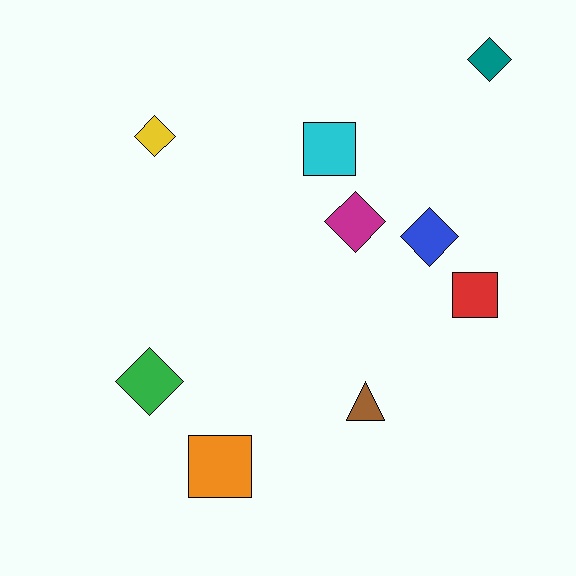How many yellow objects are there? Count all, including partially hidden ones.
There is 1 yellow object.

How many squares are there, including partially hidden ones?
There are 3 squares.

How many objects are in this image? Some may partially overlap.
There are 9 objects.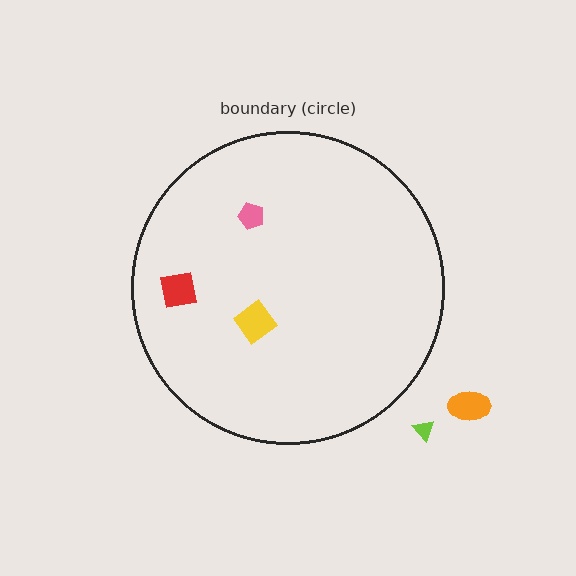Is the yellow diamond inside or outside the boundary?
Inside.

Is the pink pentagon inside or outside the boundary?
Inside.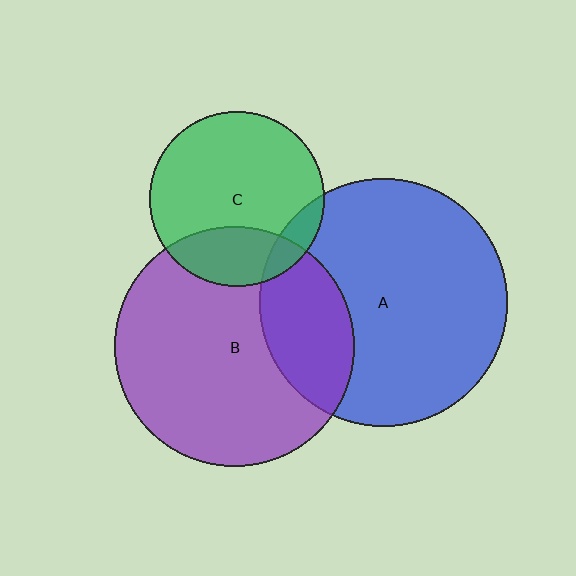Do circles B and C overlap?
Yes.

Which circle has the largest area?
Circle A (blue).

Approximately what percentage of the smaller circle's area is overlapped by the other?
Approximately 25%.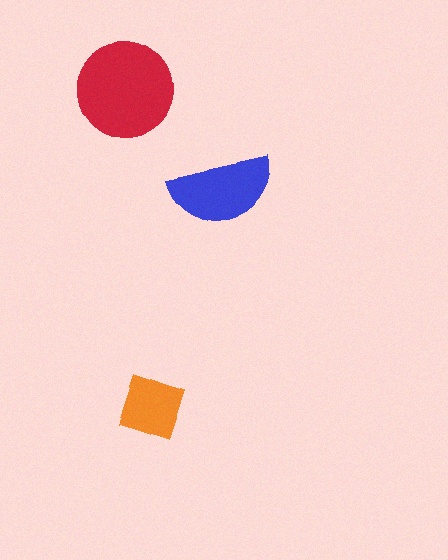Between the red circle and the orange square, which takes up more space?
The red circle.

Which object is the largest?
The red circle.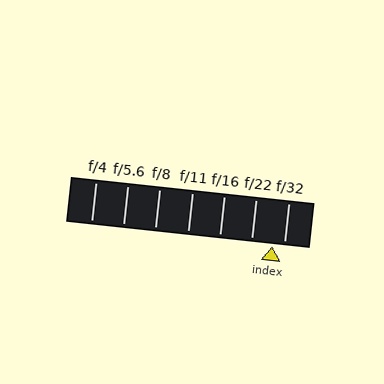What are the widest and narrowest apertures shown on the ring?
The widest aperture shown is f/4 and the narrowest is f/32.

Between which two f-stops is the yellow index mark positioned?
The index mark is between f/22 and f/32.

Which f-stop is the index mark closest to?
The index mark is closest to f/32.